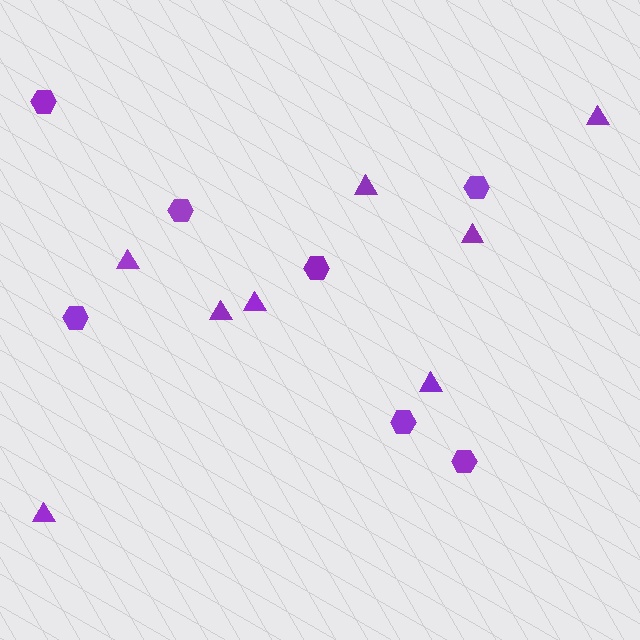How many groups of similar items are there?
There are 2 groups: one group of hexagons (7) and one group of triangles (8).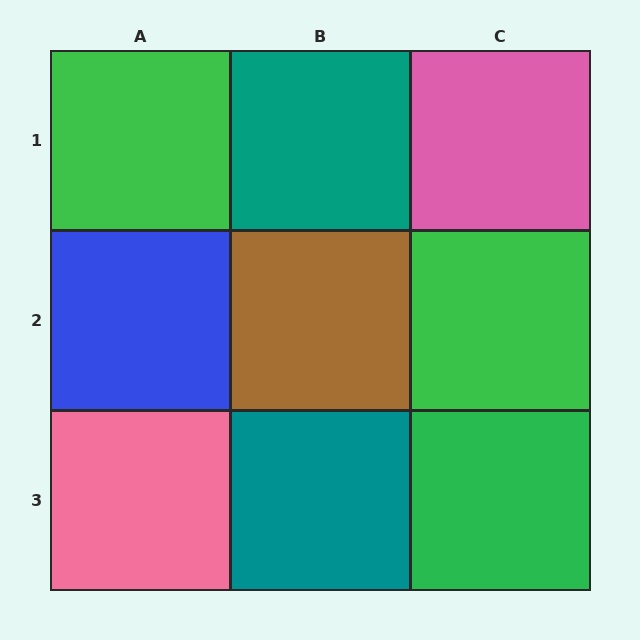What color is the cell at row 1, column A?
Green.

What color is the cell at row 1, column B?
Teal.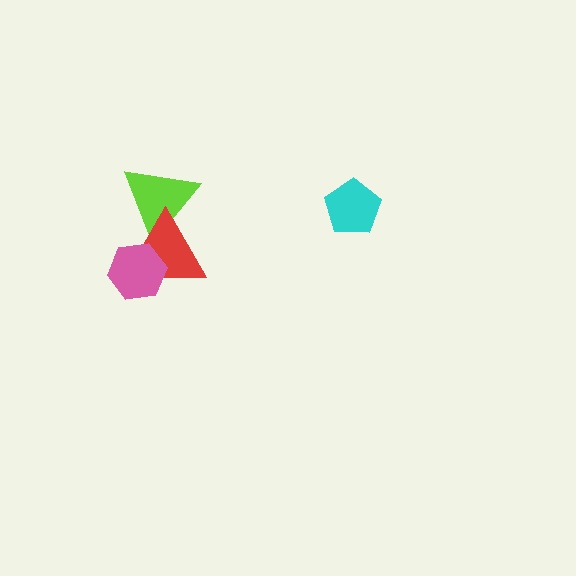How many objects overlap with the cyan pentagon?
0 objects overlap with the cyan pentagon.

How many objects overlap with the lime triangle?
1 object overlaps with the lime triangle.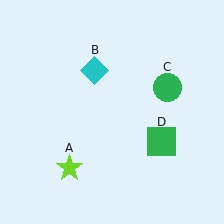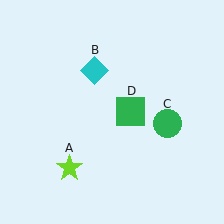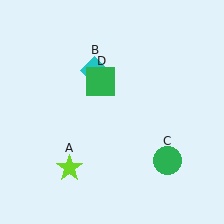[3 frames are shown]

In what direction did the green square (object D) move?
The green square (object D) moved up and to the left.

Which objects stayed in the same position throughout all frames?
Lime star (object A) and cyan diamond (object B) remained stationary.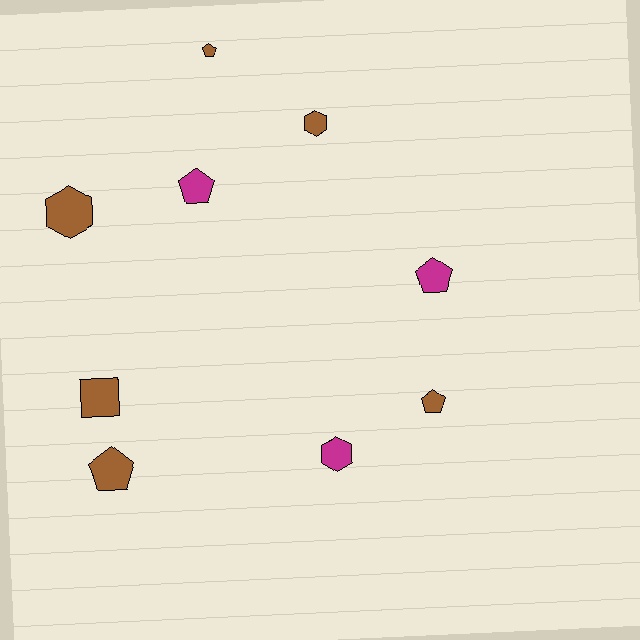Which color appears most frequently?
Brown, with 6 objects.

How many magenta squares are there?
There are no magenta squares.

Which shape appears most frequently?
Pentagon, with 5 objects.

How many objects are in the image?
There are 9 objects.